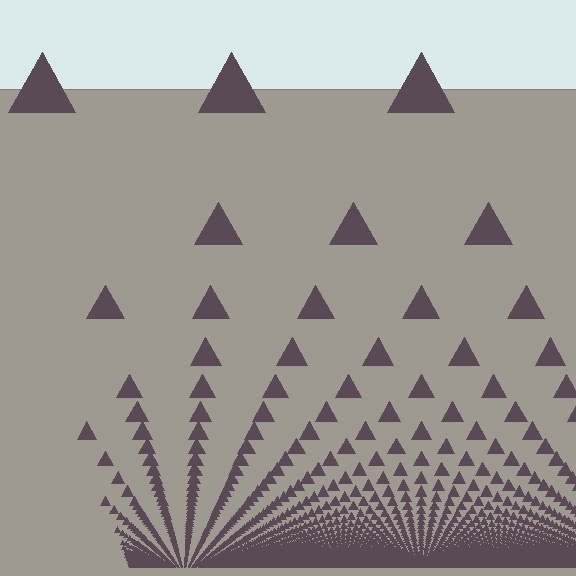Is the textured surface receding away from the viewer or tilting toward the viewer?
The surface appears to tilt toward the viewer. Texture elements get larger and sparser toward the top.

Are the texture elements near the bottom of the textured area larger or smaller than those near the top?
Smaller. The gradient is inverted — elements near the bottom are smaller and denser.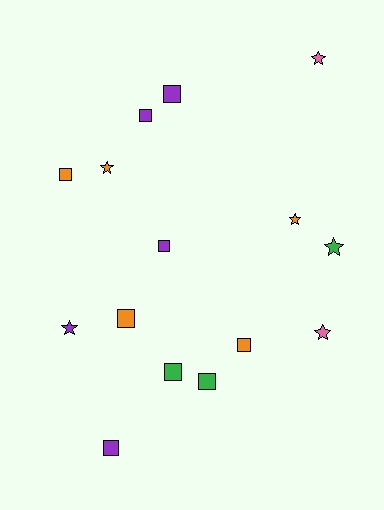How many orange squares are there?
There are 3 orange squares.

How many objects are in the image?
There are 15 objects.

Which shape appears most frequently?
Square, with 9 objects.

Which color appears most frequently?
Purple, with 5 objects.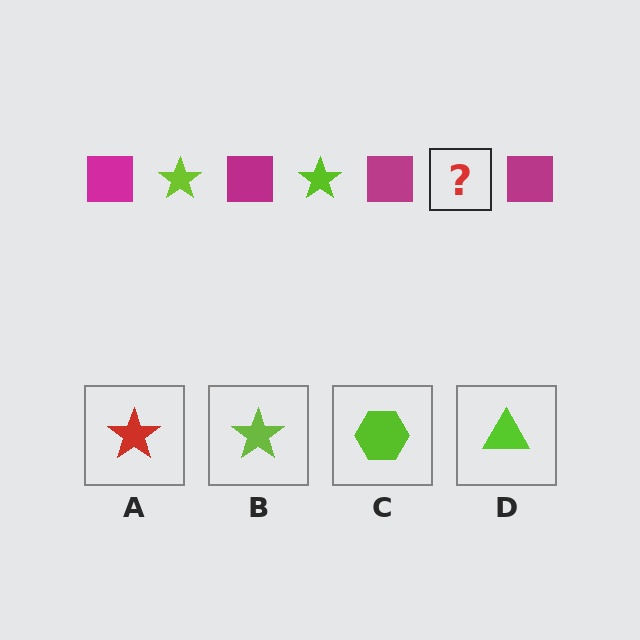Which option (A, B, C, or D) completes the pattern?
B.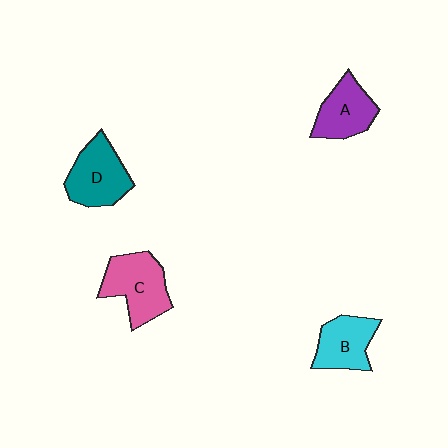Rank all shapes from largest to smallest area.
From largest to smallest: C (pink), D (teal), B (cyan), A (purple).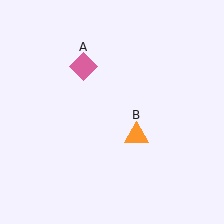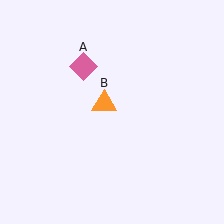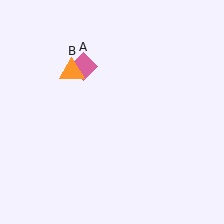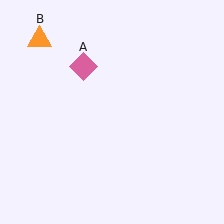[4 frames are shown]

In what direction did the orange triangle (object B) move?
The orange triangle (object B) moved up and to the left.